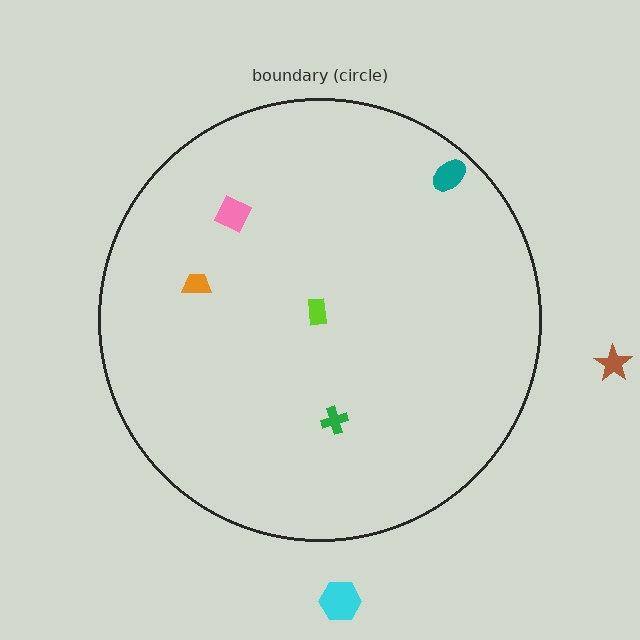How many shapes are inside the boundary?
5 inside, 2 outside.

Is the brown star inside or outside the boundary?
Outside.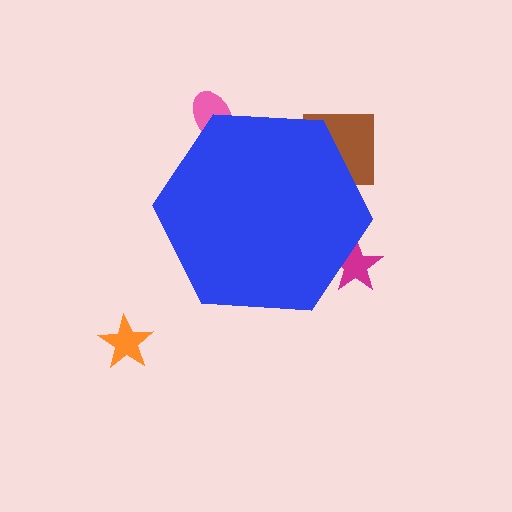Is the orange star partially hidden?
No, the orange star is fully visible.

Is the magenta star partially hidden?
Yes, the magenta star is partially hidden behind the blue hexagon.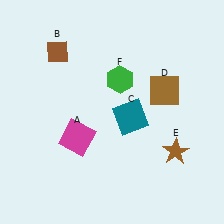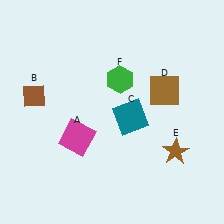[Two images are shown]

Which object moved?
The brown diamond (B) moved down.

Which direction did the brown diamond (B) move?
The brown diamond (B) moved down.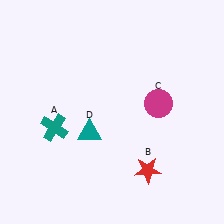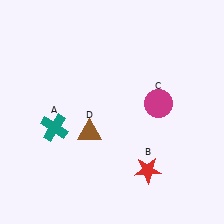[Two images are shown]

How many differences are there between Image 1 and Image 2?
There is 1 difference between the two images.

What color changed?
The triangle (D) changed from teal in Image 1 to brown in Image 2.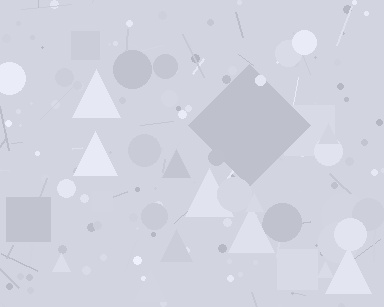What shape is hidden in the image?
A diamond is hidden in the image.